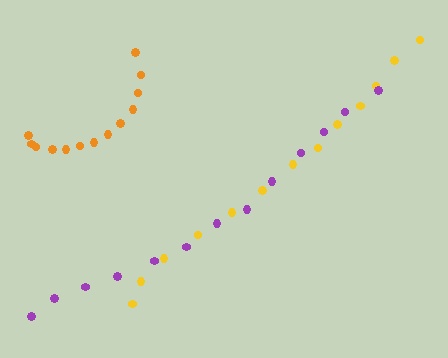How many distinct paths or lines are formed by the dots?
There are 3 distinct paths.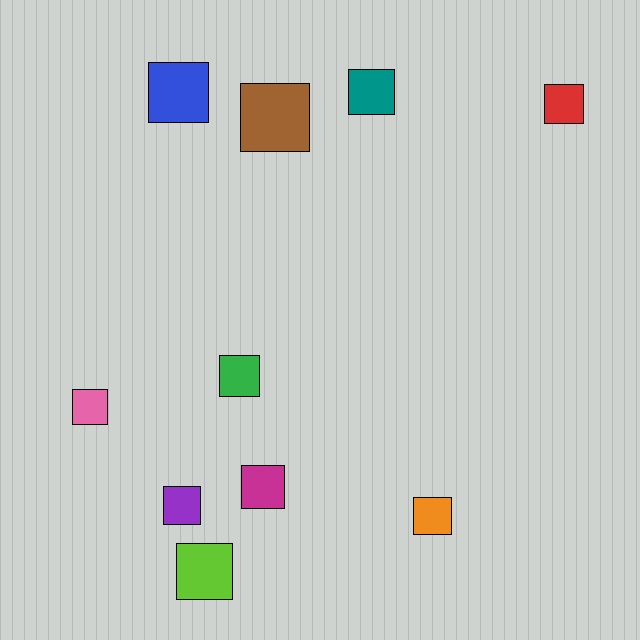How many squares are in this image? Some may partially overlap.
There are 10 squares.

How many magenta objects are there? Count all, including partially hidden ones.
There is 1 magenta object.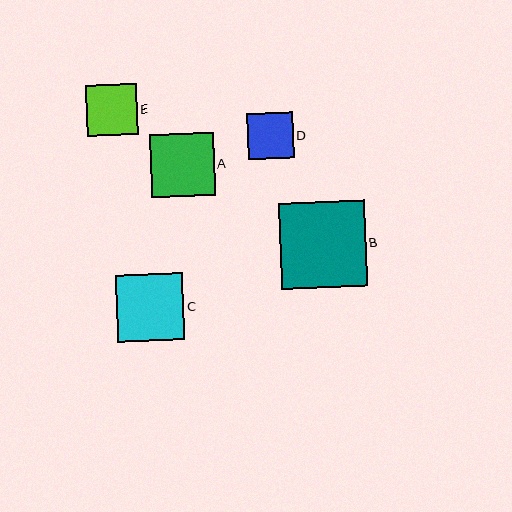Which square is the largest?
Square B is the largest with a size of approximately 86 pixels.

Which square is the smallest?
Square D is the smallest with a size of approximately 45 pixels.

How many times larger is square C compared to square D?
Square C is approximately 1.5 times the size of square D.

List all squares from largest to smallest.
From largest to smallest: B, C, A, E, D.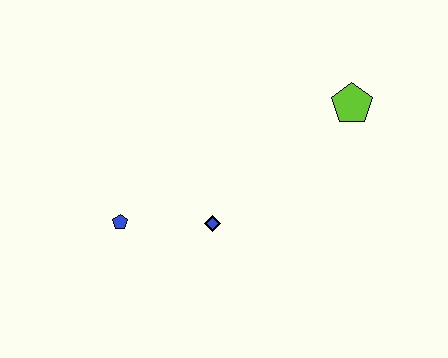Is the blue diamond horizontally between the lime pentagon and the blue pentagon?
Yes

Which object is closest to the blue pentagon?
The blue diamond is closest to the blue pentagon.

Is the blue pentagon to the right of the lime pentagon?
No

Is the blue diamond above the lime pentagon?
No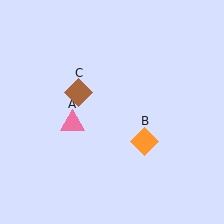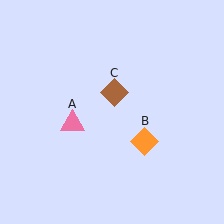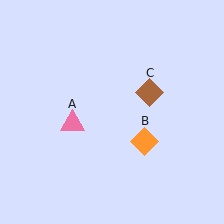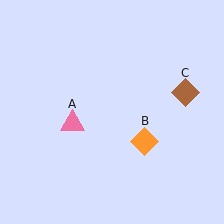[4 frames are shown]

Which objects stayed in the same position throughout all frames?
Pink triangle (object A) and orange diamond (object B) remained stationary.